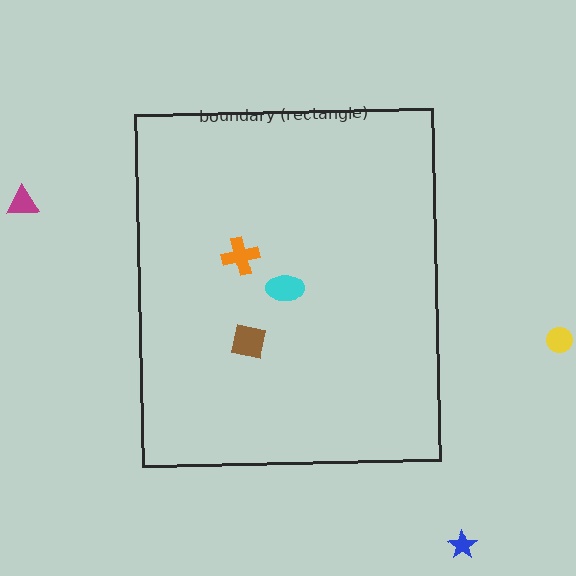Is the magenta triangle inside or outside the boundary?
Outside.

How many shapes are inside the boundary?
3 inside, 3 outside.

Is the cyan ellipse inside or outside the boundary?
Inside.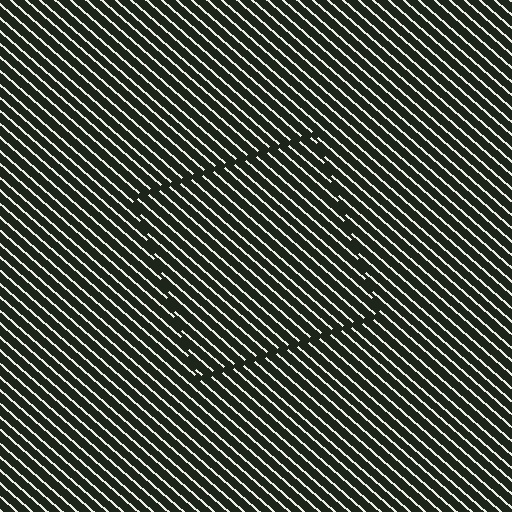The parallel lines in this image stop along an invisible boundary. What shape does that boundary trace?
An illusory square. The interior of the shape contains the same grating, shifted by half a period — the contour is defined by the phase discontinuity where line-ends from the inner and outer gratings abut.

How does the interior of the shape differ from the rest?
The interior of the shape contains the same grating, shifted by half a period — the contour is defined by the phase discontinuity where line-ends from the inner and outer gratings abut.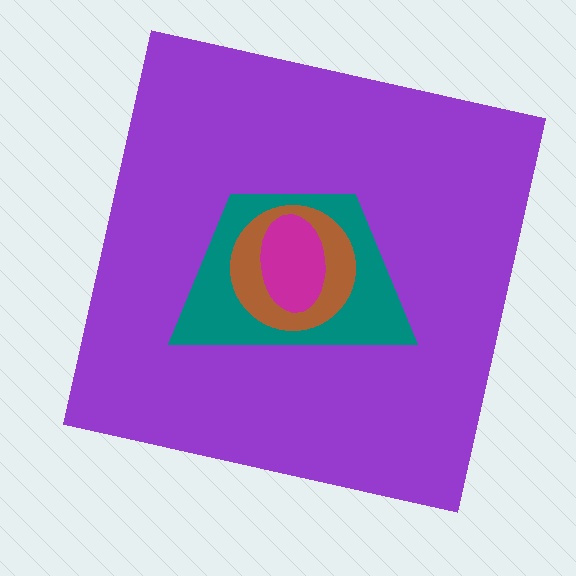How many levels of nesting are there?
4.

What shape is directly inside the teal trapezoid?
The brown circle.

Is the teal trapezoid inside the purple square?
Yes.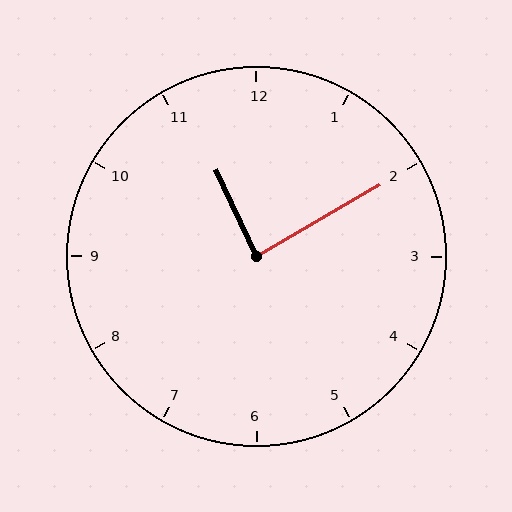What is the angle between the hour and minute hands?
Approximately 85 degrees.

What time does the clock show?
11:10.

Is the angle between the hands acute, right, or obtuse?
It is right.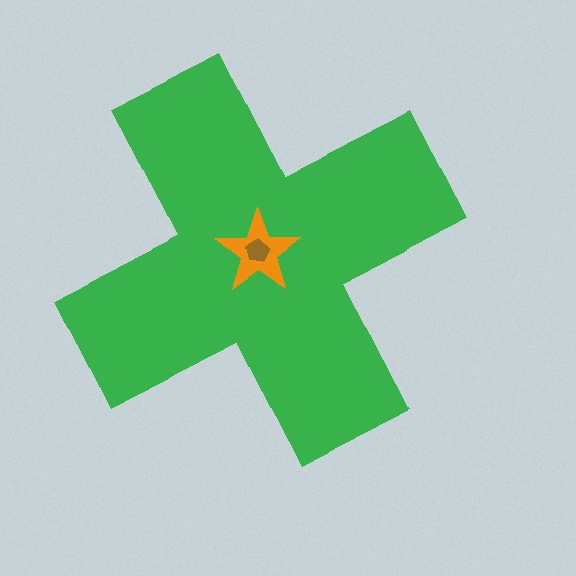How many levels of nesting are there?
3.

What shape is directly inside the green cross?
The orange star.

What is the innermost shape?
The brown pentagon.